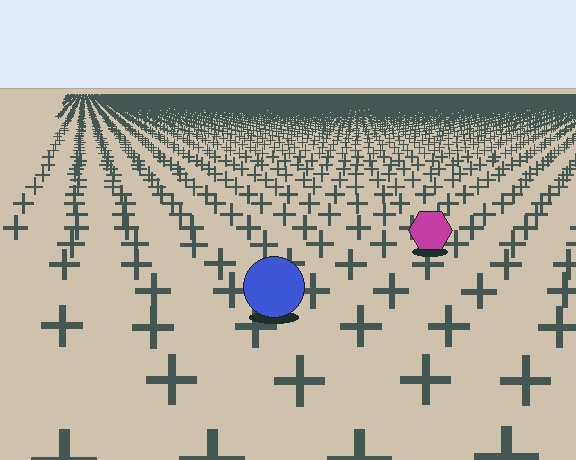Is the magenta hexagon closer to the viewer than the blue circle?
No. The blue circle is closer — you can tell from the texture gradient: the ground texture is coarser near it.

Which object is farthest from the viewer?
The magenta hexagon is farthest from the viewer. It appears smaller and the ground texture around it is denser.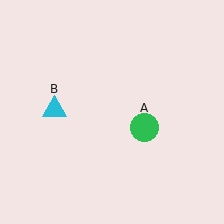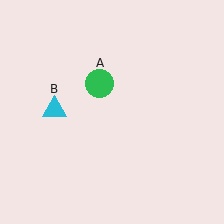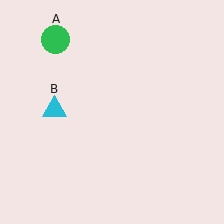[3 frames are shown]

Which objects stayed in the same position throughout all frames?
Cyan triangle (object B) remained stationary.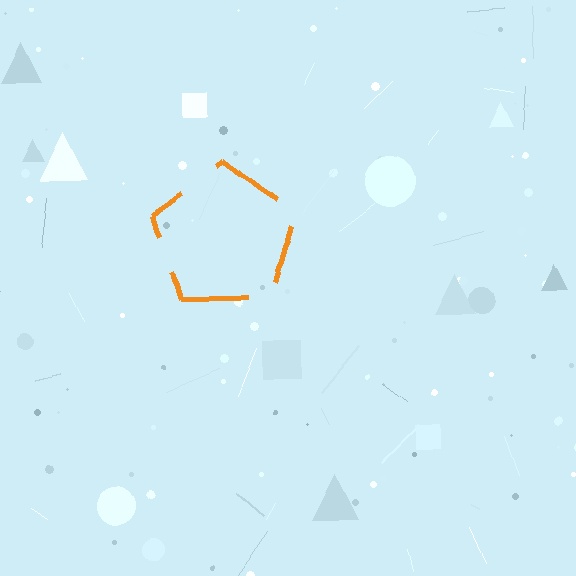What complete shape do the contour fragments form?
The contour fragments form a pentagon.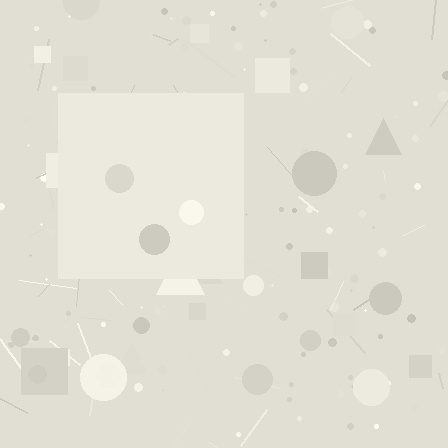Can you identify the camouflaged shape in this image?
The camouflaged shape is a square.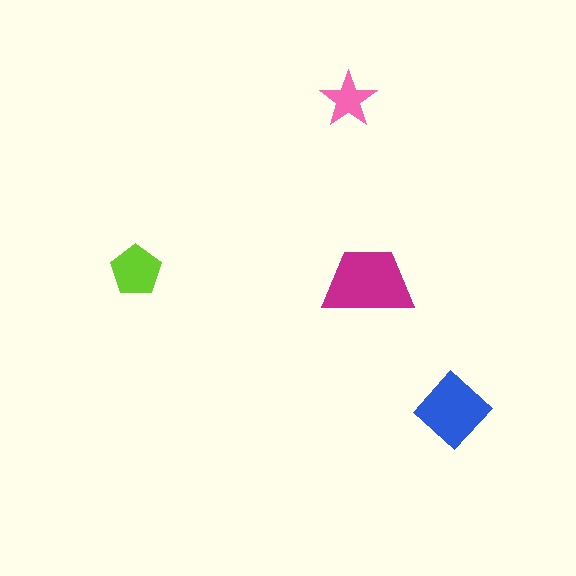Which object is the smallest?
The pink star.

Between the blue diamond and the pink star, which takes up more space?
The blue diamond.